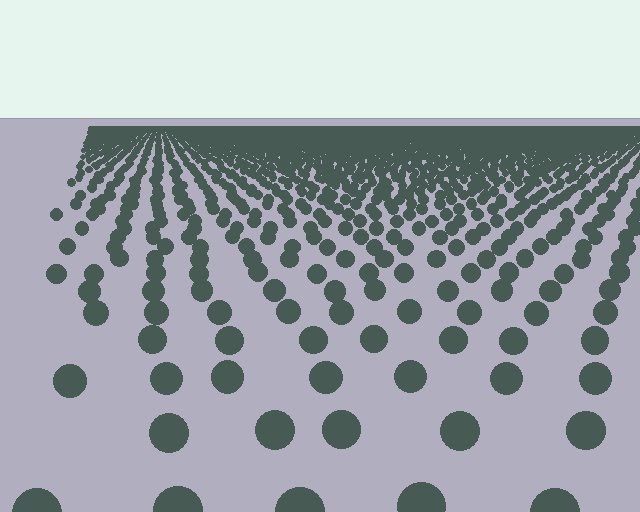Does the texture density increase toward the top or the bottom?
Density increases toward the top.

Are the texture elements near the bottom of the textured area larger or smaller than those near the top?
Larger. Near the bottom, elements are closer to the viewer and appear at a bigger on-screen size.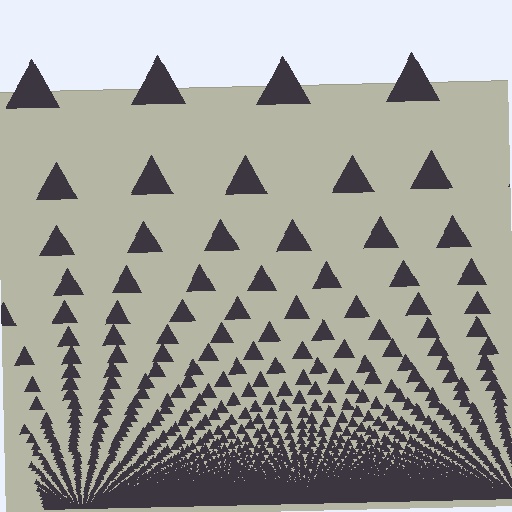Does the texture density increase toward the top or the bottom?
Density increases toward the bottom.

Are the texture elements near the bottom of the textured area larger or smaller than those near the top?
Smaller. The gradient is inverted — elements near the bottom are smaller and denser.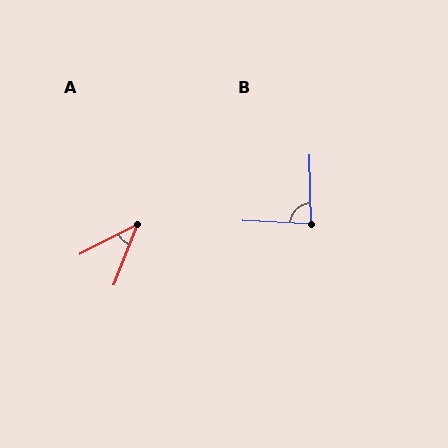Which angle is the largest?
B, at approximately 85 degrees.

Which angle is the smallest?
A, at approximately 42 degrees.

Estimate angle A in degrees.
Approximately 42 degrees.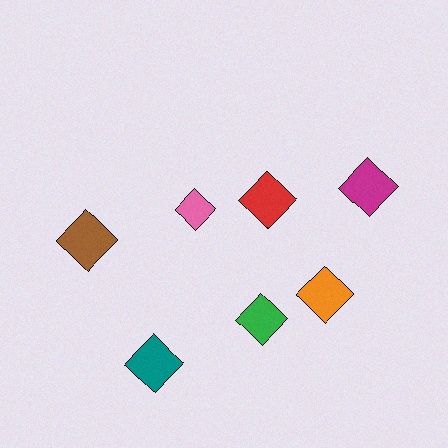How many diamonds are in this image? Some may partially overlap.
There are 7 diamonds.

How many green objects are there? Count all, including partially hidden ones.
There is 1 green object.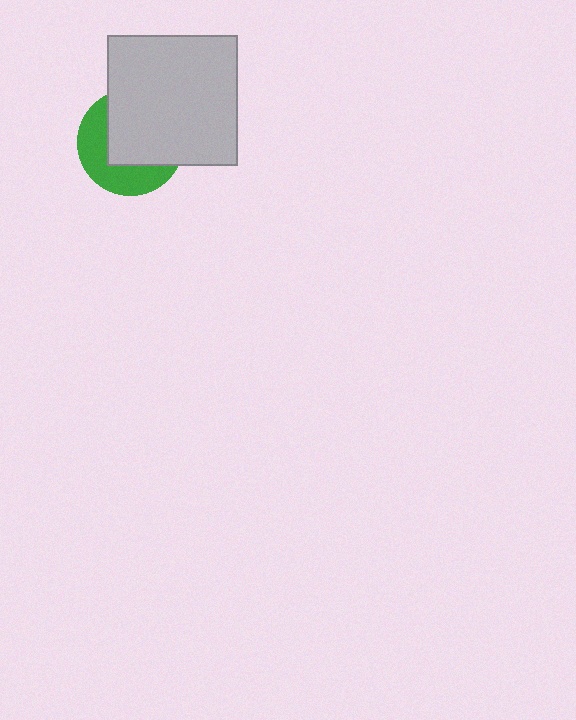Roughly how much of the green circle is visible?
A small part of it is visible (roughly 43%).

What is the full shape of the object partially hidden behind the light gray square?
The partially hidden object is a green circle.